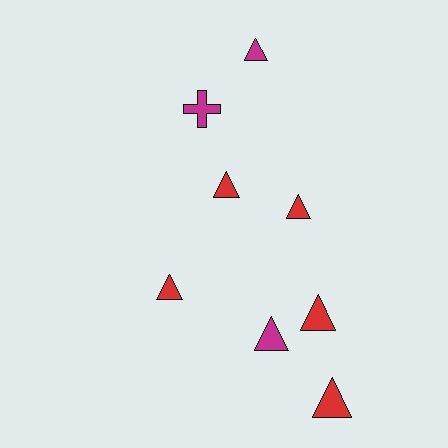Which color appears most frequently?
Red, with 5 objects.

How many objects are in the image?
There are 8 objects.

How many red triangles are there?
There are 5 red triangles.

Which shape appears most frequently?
Triangle, with 7 objects.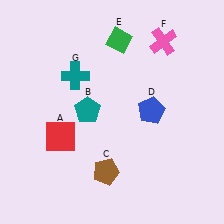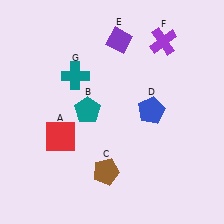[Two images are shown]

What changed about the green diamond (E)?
In Image 1, E is green. In Image 2, it changed to purple.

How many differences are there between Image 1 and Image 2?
There are 2 differences between the two images.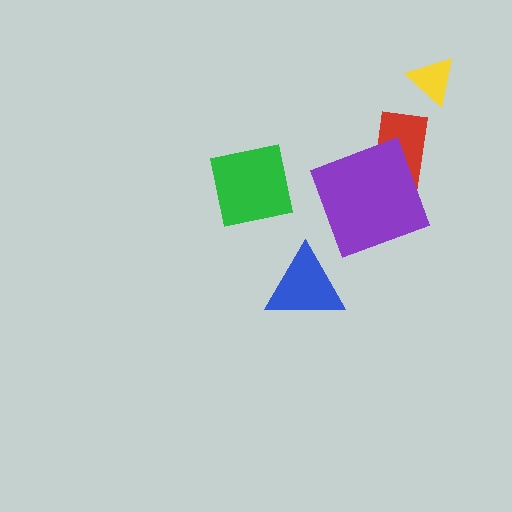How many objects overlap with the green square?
0 objects overlap with the green square.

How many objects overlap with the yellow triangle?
0 objects overlap with the yellow triangle.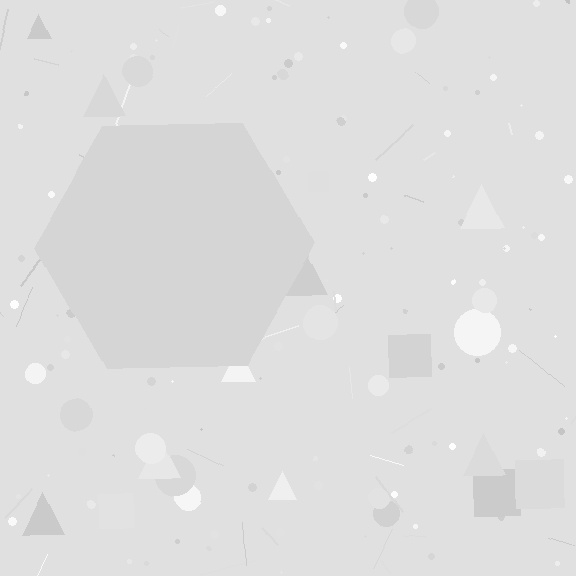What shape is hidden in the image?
A hexagon is hidden in the image.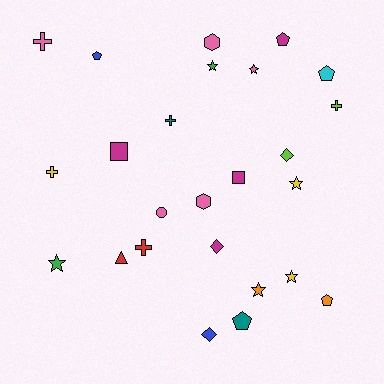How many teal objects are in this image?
There are 2 teal objects.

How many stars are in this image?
There are 6 stars.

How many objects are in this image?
There are 25 objects.